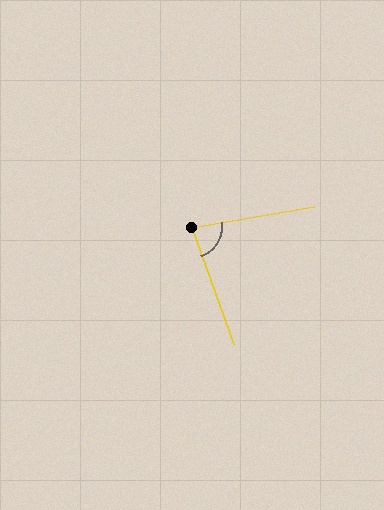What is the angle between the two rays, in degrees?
Approximately 80 degrees.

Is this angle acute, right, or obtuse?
It is acute.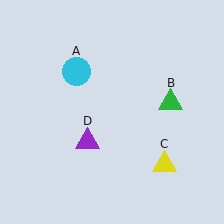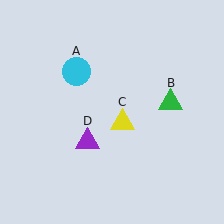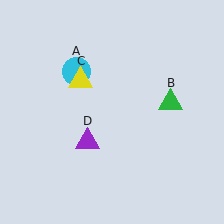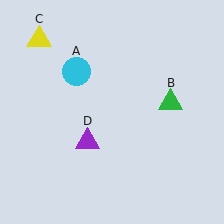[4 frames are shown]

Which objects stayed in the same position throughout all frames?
Cyan circle (object A) and green triangle (object B) and purple triangle (object D) remained stationary.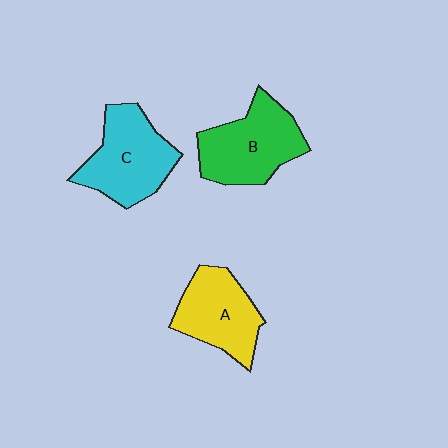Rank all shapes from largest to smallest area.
From largest to smallest: B (green), C (cyan), A (yellow).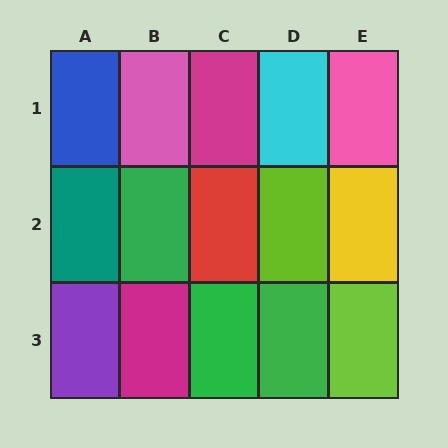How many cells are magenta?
2 cells are magenta.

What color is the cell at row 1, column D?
Cyan.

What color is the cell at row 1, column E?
Pink.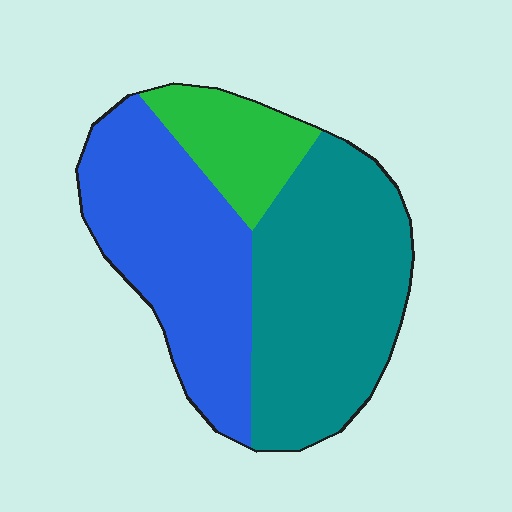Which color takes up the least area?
Green, at roughly 15%.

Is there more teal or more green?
Teal.